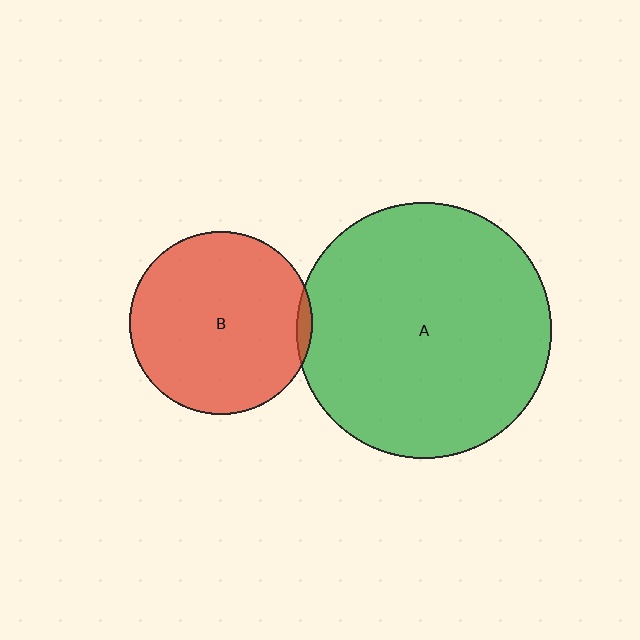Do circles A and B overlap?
Yes.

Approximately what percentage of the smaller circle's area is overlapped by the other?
Approximately 5%.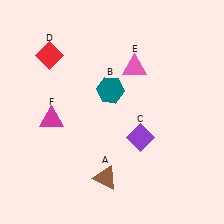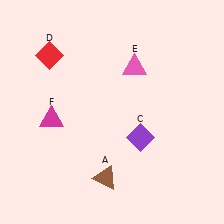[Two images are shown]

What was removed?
The teal hexagon (B) was removed in Image 2.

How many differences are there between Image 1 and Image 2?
There is 1 difference between the two images.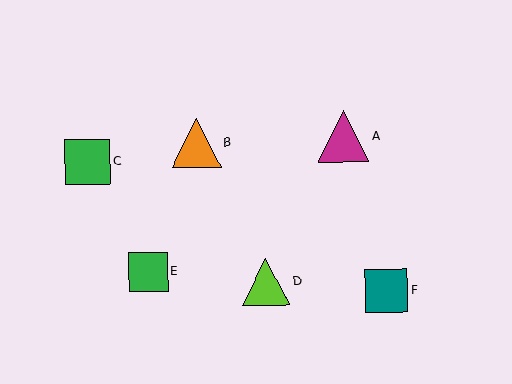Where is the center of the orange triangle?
The center of the orange triangle is at (196, 143).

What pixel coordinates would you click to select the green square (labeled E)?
Click at (148, 272) to select the green square E.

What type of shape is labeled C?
Shape C is a green square.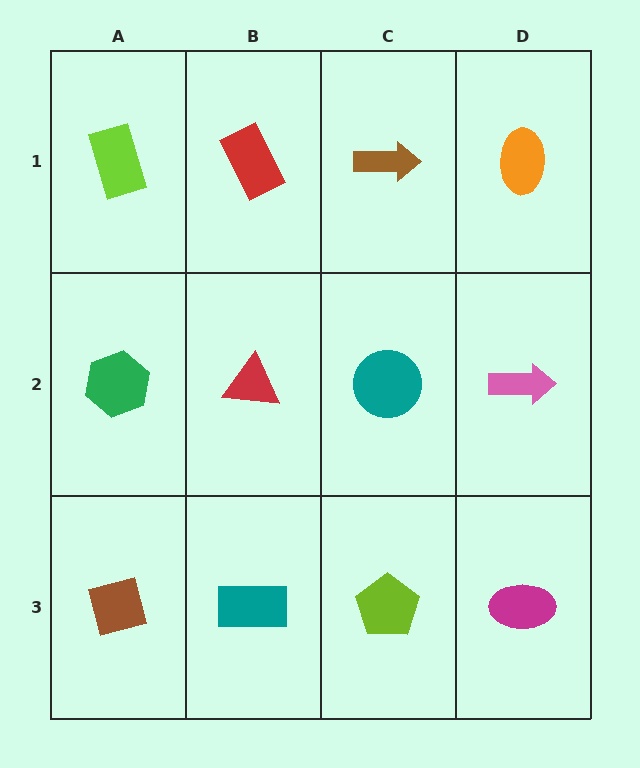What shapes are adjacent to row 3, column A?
A green hexagon (row 2, column A), a teal rectangle (row 3, column B).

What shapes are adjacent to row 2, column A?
A lime rectangle (row 1, column A), a brown square (row 3, column A), a red triangle (row 2, column B).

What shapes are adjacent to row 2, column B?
A red rectangle (row 1, column B), a teal rectangle (row 3, column B), a green hexagon (row 2, column A), a teal circle (row 2, column C).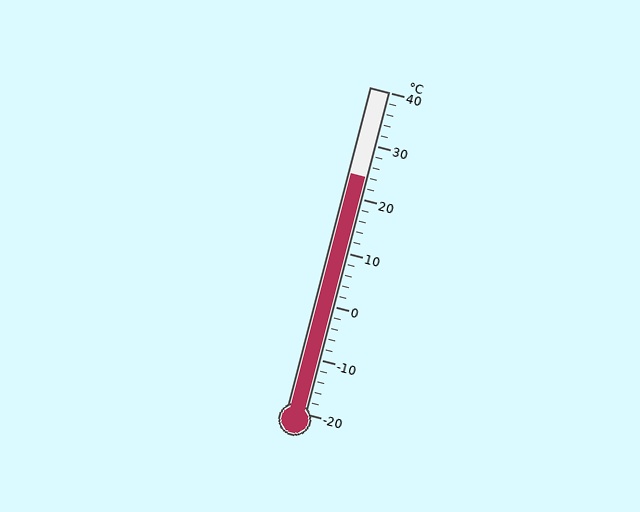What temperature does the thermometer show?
The thermometer shows approximately 24°C.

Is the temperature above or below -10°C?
The temperature is above -10°C.